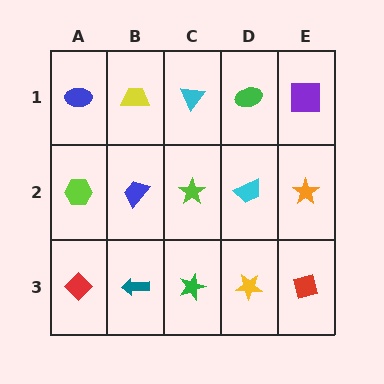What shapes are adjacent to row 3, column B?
A blue trapezoid (row 2, column B), a red diamond (row 3, column A), a green star (row 3, column C).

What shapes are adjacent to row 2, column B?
A yellow trapezoid (row 1, column B), a teal arrow (row 3, column B), a lime hexagon (row 2, column A), a lime star (row 2, column C).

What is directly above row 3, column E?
An orange star.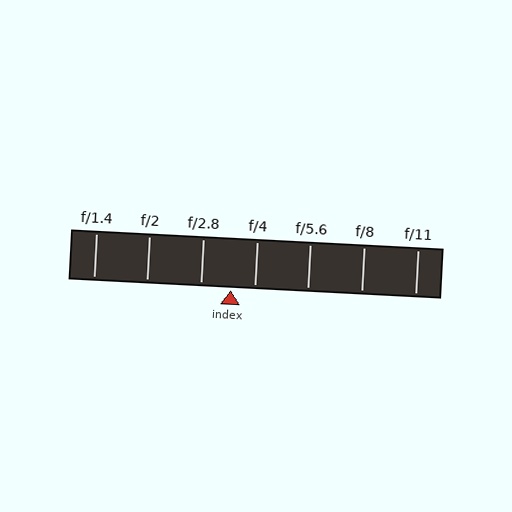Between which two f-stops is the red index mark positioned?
The index mark is between f/2.8 and f/4.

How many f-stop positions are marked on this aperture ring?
There are 7 f-stop positions marked.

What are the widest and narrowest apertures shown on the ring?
The widest aperture shown is f/1.4 and the narrowest is f/11.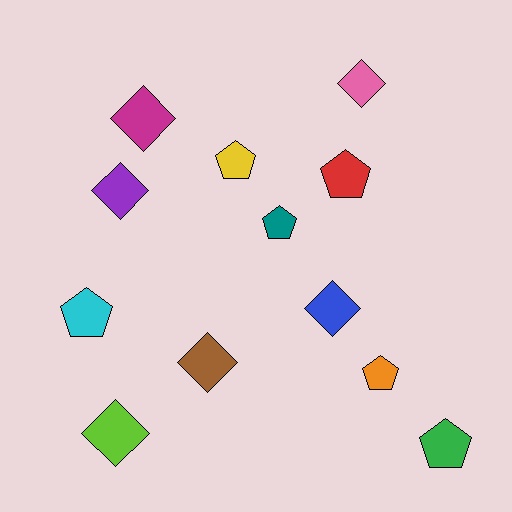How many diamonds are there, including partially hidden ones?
There are 6 diamonds.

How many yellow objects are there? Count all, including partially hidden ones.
There is 1 yellow object.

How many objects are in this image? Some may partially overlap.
There are 12 objects.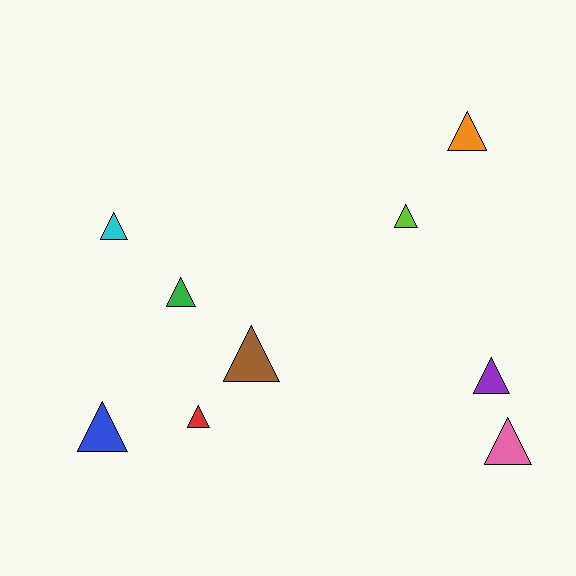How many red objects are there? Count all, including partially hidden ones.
There is 1 red object.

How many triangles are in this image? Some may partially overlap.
There are 9 triangles.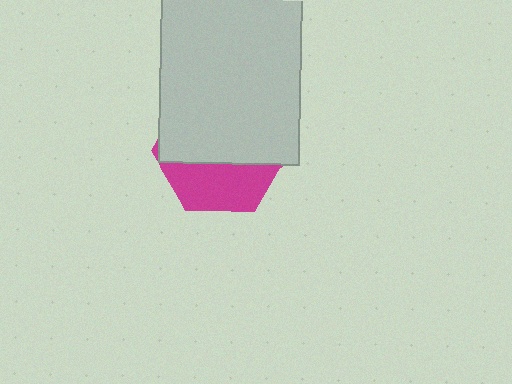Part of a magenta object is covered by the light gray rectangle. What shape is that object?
It is a hexagon.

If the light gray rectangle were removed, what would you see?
You would see the complete magenta hexagon.